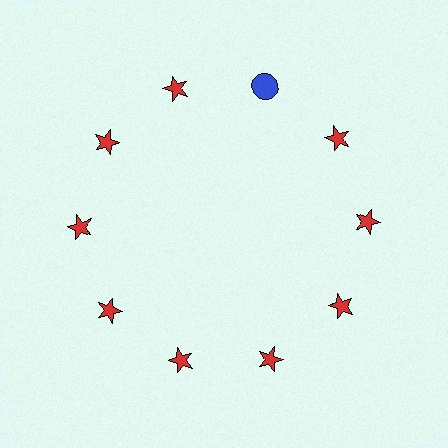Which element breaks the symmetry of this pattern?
The blue circle at roughly the 1 o'clock position breaks the symmetry. All other shapes are red stars.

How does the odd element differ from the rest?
It differs in both color (blue instead of red) and shape (circle instead of star).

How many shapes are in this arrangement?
There are 10 shapes arranged in a ring pattern.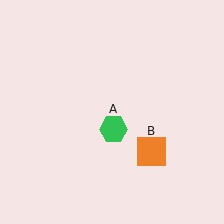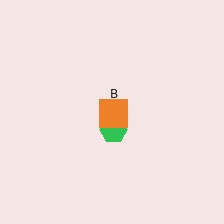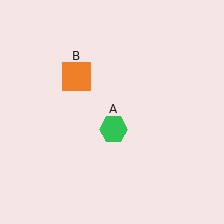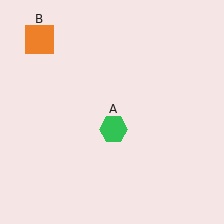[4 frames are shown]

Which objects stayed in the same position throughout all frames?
Green hexagon (object A) remained stationary.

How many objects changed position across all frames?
1 object changed position: orange square (object B).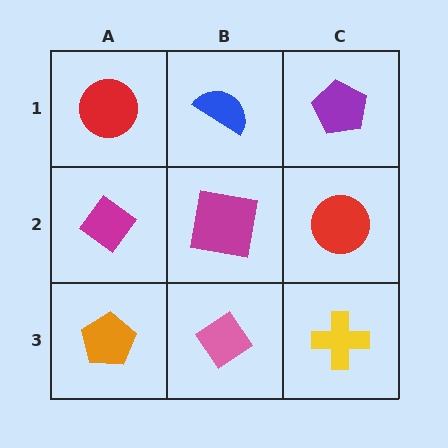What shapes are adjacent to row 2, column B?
A blue semicircle (row 1, column B), a pink diamond (row 3, column B), a magenta diamond (row 2, column A), a red circle (row 2, column C).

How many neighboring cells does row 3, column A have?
2.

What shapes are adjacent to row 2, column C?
A purple pentagon (row 1, column C), a yellow cross (row 3, column C), a magenta square (row 2, column B).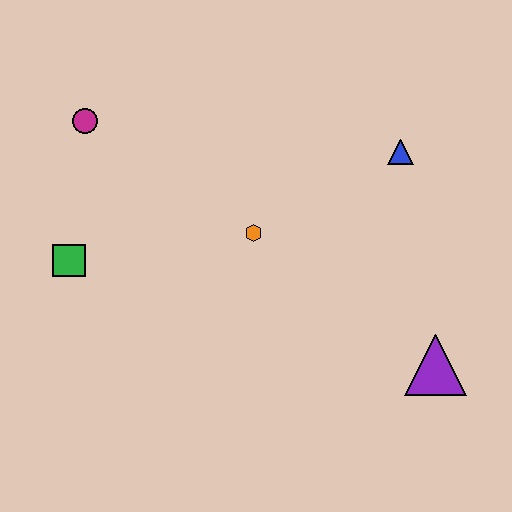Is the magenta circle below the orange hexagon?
No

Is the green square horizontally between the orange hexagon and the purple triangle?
No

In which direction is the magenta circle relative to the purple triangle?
The magenta circle is to the left of the purple triangle.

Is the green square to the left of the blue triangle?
Yes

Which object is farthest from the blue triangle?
The green square is farthest from the blue triangle.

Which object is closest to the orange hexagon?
The blue triangle is closest to the orange hexagon.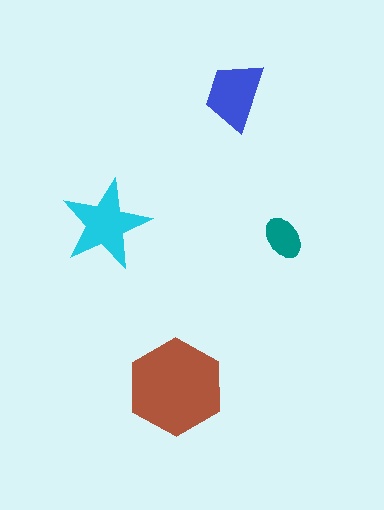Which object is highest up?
The blue trapezoid is topmost.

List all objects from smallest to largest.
The teal ellipse, the blue trapezoid, the cyan star, the brown hexagon.